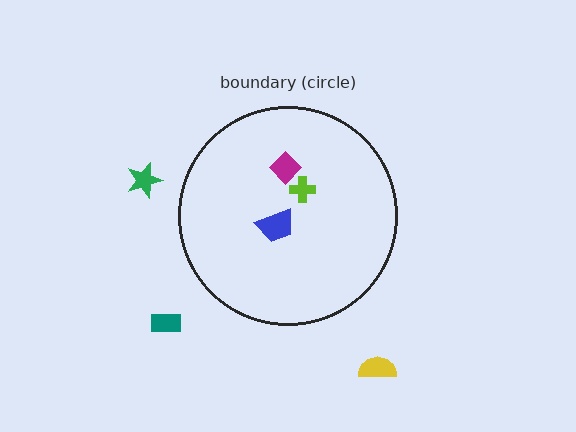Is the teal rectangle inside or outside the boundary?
Outside.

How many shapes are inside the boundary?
3 inside, 3 outside.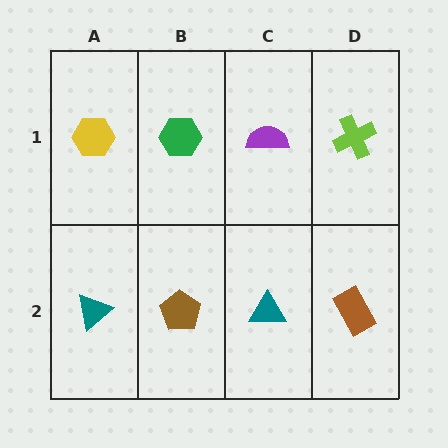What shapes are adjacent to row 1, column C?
A teal triangle (row 2, column C), a green hexagon (row 1, column B), a lime cross (row 1, column D).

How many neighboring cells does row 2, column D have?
2.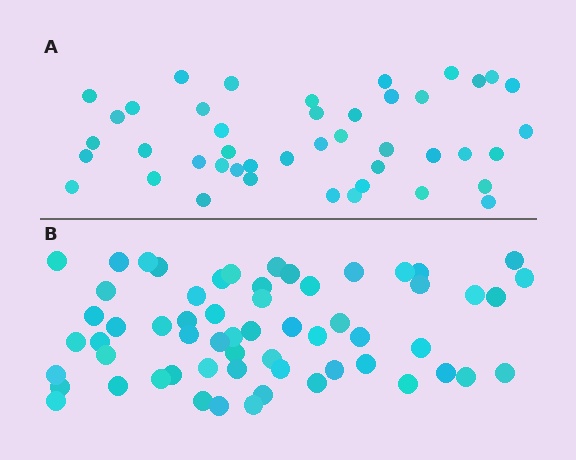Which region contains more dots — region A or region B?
Region B (the bottom region) has more dots.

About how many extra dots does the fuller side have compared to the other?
Region B has approximately 15 more dots than region A.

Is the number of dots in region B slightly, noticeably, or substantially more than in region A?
Region B has noticeably more, but not dramatically so. The ratio is roughly 1.4 to 1.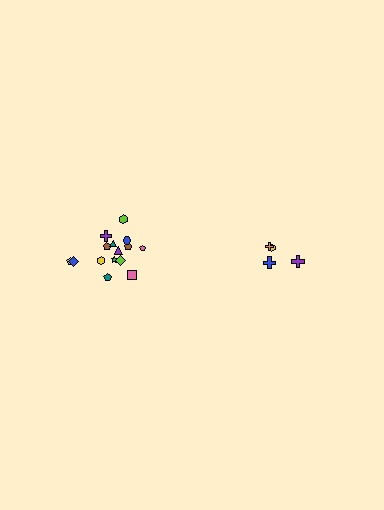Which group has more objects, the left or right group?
The left group.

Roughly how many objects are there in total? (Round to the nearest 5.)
Roughly 20 objects in total.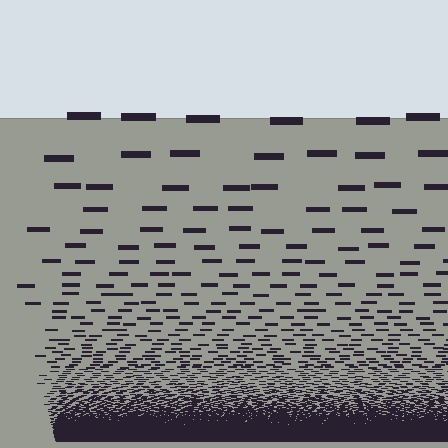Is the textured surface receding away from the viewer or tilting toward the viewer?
The surface appears to tilt toward the viewer. Texture elements get larger and sparser toward the top.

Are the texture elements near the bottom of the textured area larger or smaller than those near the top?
Smaller. The gradient is inverted — elements near the bottom are smaller and denser.